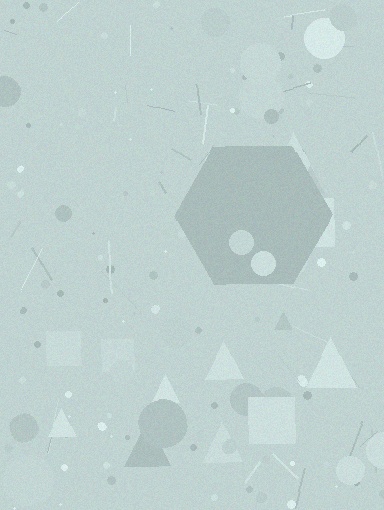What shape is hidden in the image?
A hexagon is hidden in the image.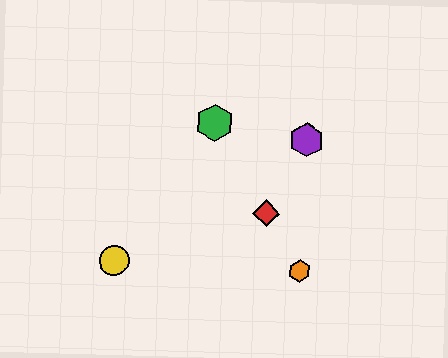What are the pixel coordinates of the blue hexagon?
The blue hexagon is at (215, 124).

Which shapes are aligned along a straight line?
The red diamond, the blue hexagon, the green hexagon, the orange hexagon are aligned along a straight line.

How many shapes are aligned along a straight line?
4 shapes (the red diamond, the blue hexagon, the green hexagon, the orange hexagon) are aligned along a straight line.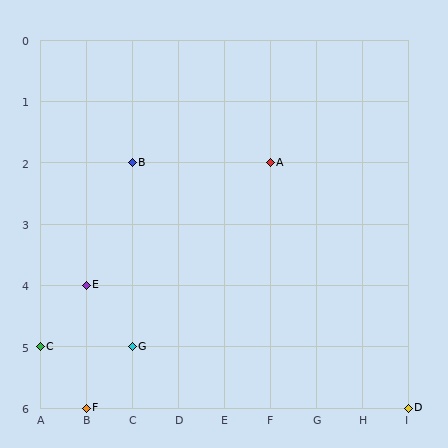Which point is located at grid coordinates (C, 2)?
Point B is at (C, 2).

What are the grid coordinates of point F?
Point F is at grid coordinates (B, 6).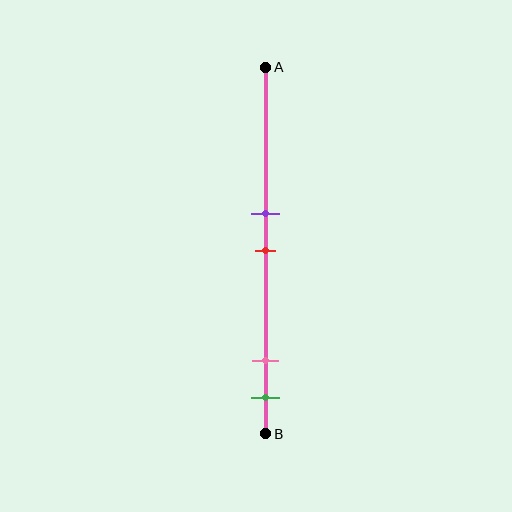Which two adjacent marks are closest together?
The purple and red marks are the closest adjacent pair.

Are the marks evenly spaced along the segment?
No, the marks are not evenly spaced.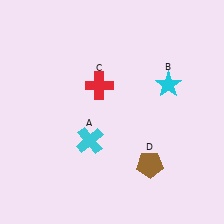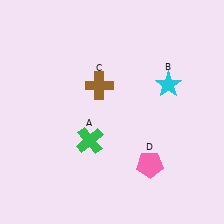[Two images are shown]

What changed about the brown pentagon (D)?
In Image 1, D is brown. In Image 2, it changed to pink.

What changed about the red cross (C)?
In Image 1, C is red. In Image 2, it changed to brown.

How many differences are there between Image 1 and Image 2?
There are 3 differences between the two images.